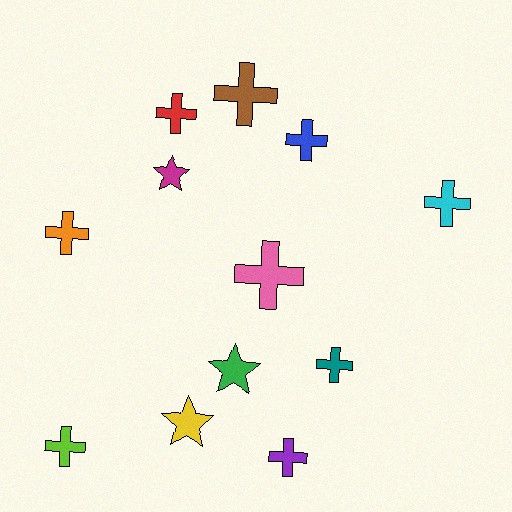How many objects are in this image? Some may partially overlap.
There are 12 objects.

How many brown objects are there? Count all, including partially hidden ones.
There is 1 brown object.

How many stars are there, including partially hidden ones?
There are 3 stars.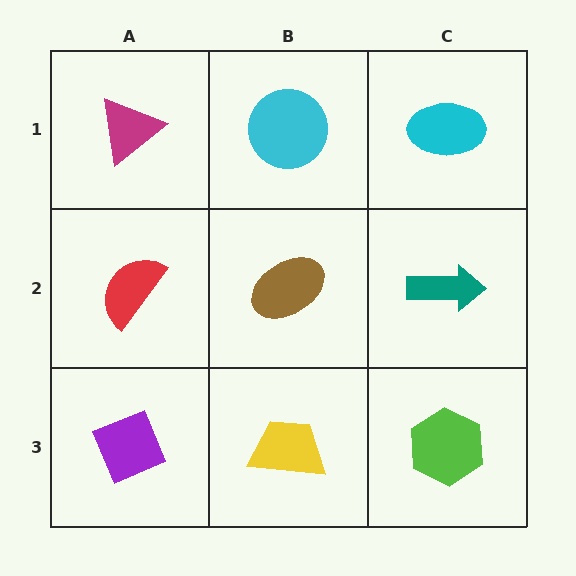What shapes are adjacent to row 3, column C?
A teal arrow (row 2, column C), a yellow trapezoid (row 3, column B).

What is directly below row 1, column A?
A red semicircle.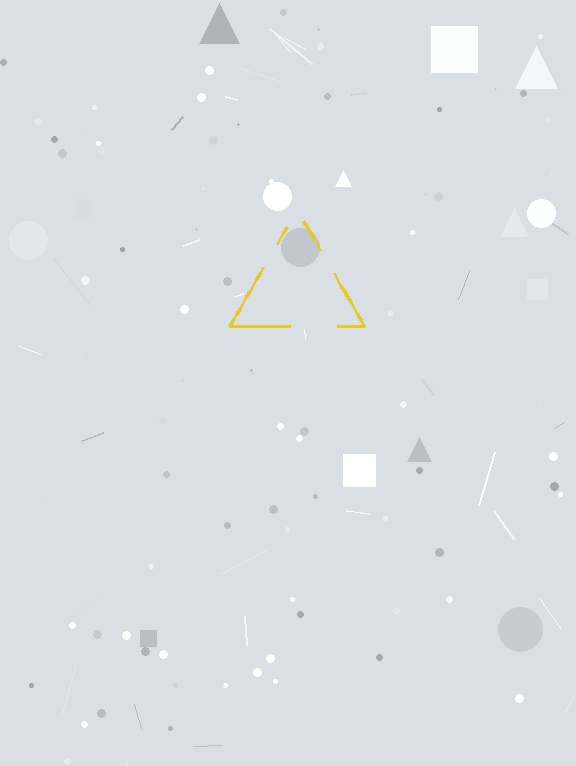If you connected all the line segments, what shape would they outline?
They would outline a triangle.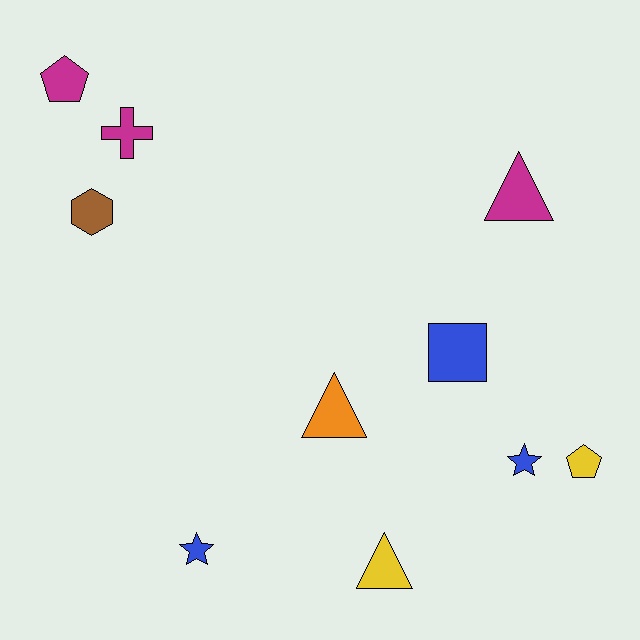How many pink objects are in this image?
There are no pink objects.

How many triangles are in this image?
There are 3 triangles.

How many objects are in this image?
There are 10 objects.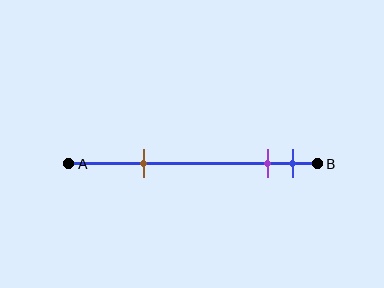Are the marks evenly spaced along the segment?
No, the marks are not evenly spaced.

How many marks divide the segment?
There are 3 marks dividing the segment.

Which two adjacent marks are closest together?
The purple and blue marks are the closest adjacent pair.